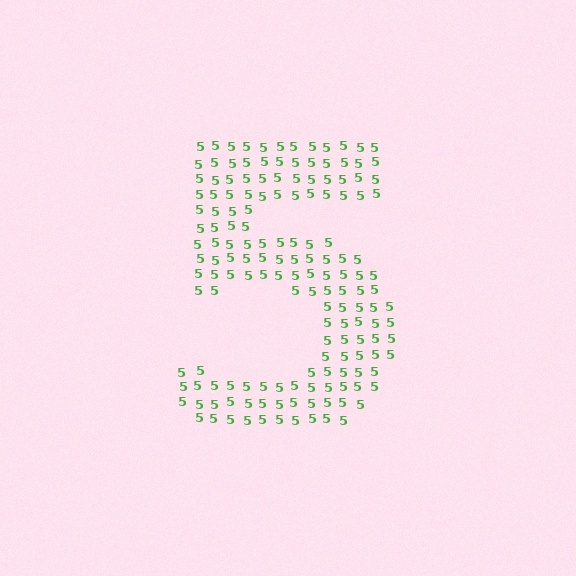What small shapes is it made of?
It is made of small digit 5's.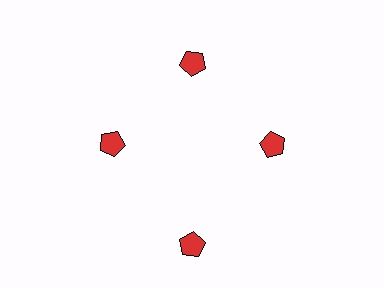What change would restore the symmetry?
The symmetry would be restored by moving it inward, back onto the ring so that all 4 pentagons sit at equal angles and equal distance from the center.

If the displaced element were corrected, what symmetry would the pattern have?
It would have 4-fold rotational symmetry — the pattern would map onto itself every 90 degrees.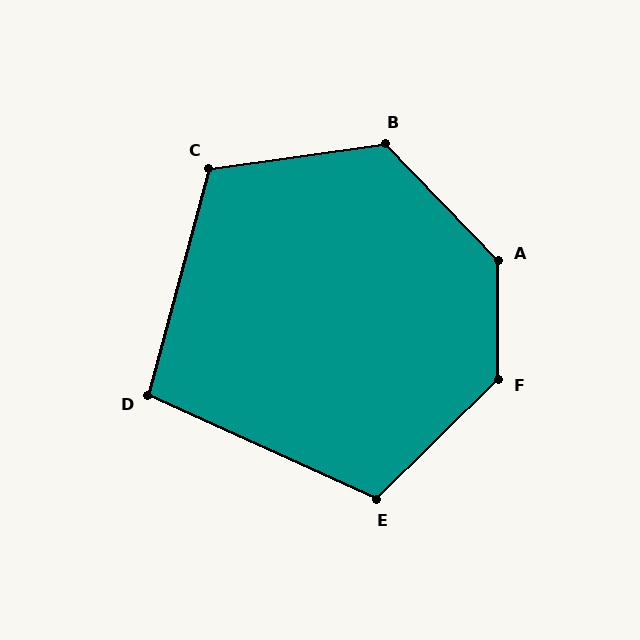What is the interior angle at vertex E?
Approximately 111 degrees (obtuse).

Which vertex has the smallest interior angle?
D, at approximately 99 degrees.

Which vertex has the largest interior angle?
A, at approximately 136 degrees.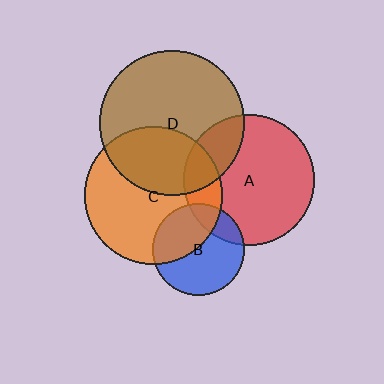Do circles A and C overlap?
Yes.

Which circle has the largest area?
Circle D (brown).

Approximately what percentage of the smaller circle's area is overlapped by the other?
Approximately 20%.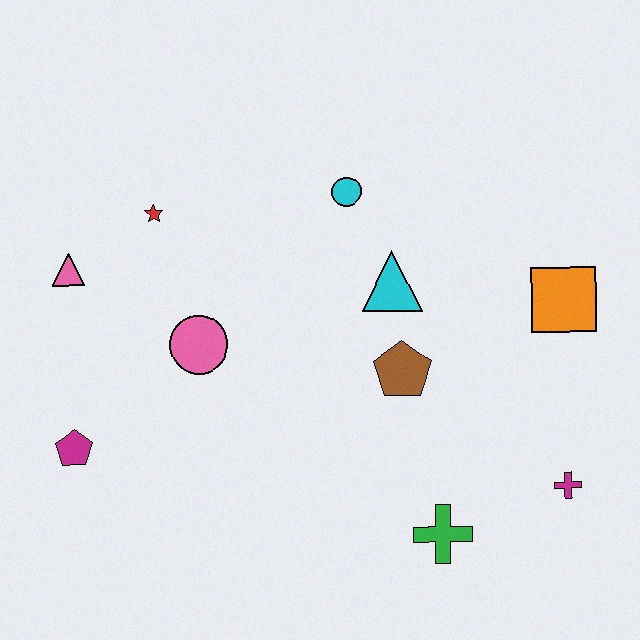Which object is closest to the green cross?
The magenta cross is closest to the green cross.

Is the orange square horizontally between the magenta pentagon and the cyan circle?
No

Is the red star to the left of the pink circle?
Yes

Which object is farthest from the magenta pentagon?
The orange square is farthest from the magenta pentagon.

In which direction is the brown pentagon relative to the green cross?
The brown pentagon is above the green cross.